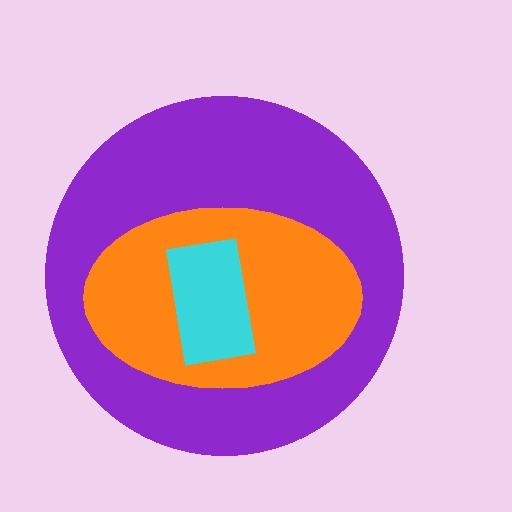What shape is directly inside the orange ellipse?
The cyan rectangle.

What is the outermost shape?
The purple circle.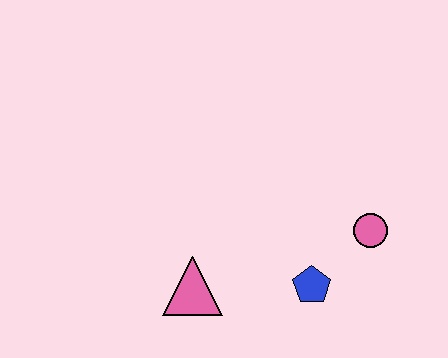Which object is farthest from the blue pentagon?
The pink triangle is farthest from the blue pentagon.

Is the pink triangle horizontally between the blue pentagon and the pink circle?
No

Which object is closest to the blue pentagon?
The pink circle is closest to the blue pentagon.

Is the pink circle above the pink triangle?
Yes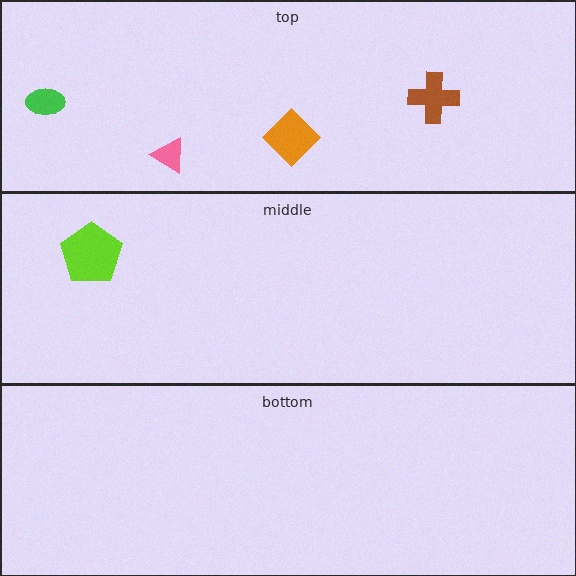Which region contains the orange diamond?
The top region.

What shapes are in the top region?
The brown cross, the pink triangle, the green ellipse, the orange diamond.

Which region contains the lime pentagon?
The middle region.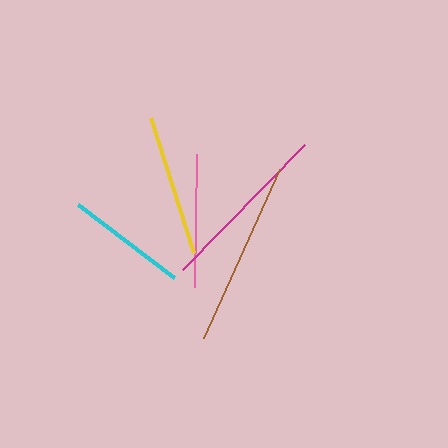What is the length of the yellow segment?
The yellow segment is approximately 142 pixels long.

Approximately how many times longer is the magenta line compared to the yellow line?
The magenta line is approximately 1.2 times the length of the yellow line.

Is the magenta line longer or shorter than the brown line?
The brown line is longer than the magenta line.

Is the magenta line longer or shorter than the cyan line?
The magenta line is longer than the cyan line.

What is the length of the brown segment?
The brown segment is approximately 185 pixels long.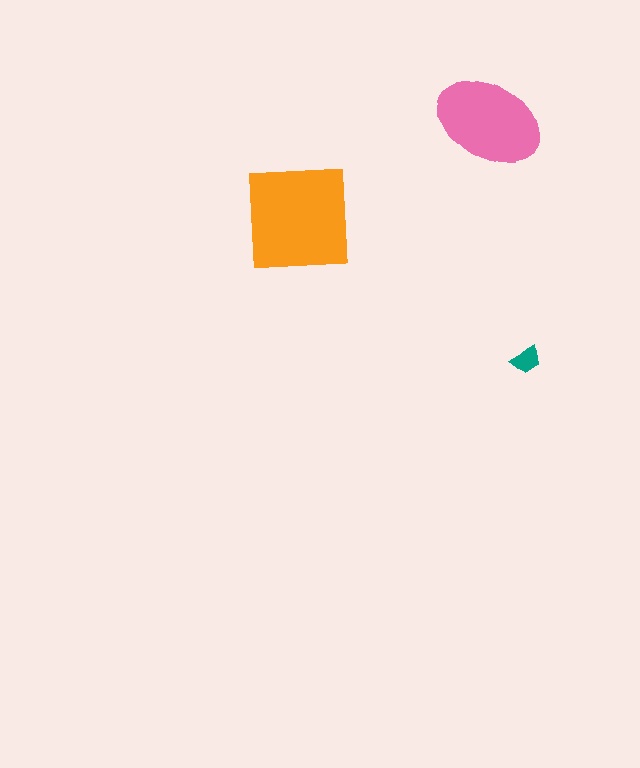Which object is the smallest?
The teal trapezoid.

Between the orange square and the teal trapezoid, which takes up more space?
The orange square.